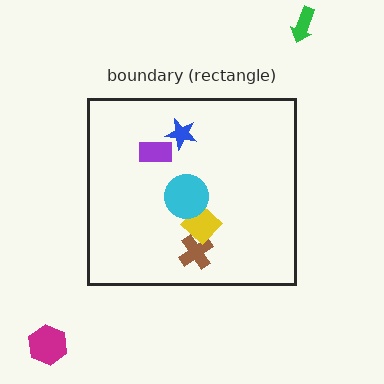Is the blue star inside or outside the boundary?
Inside.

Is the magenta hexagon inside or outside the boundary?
Outside.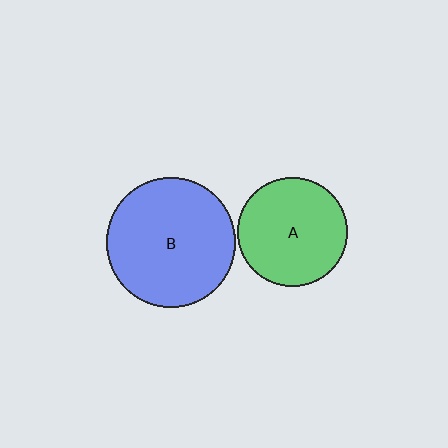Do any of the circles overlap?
No, none of the circles overlap.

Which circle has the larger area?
Circle B (blue).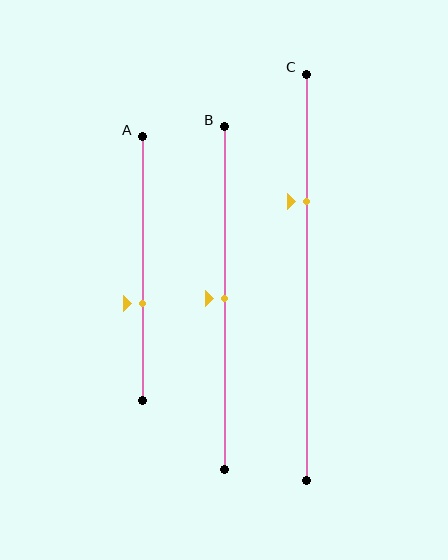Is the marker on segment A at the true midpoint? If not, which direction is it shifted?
No, the marker on segment A is shifted downward by about 13% of the segment length.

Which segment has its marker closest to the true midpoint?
Segment B has its marker closest to the true midpoint.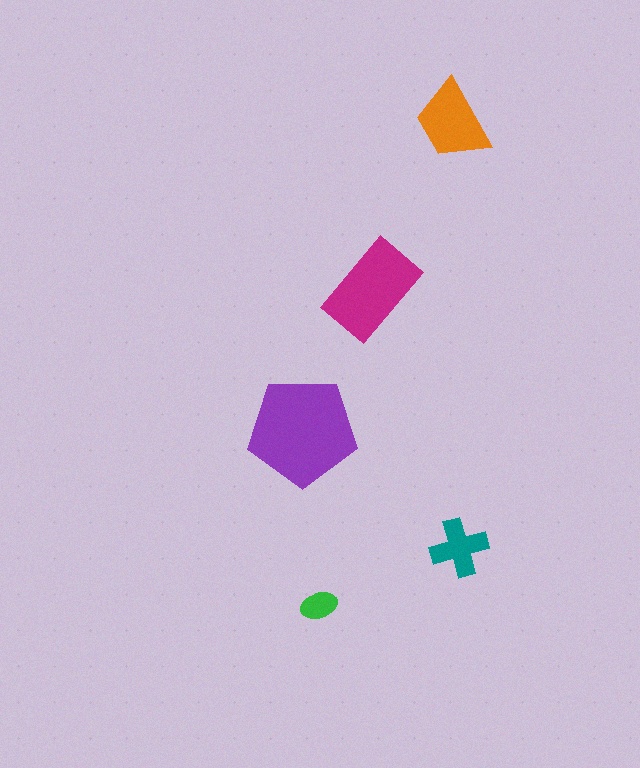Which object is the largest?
The purple pentagon.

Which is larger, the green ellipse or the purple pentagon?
The purple pentagon.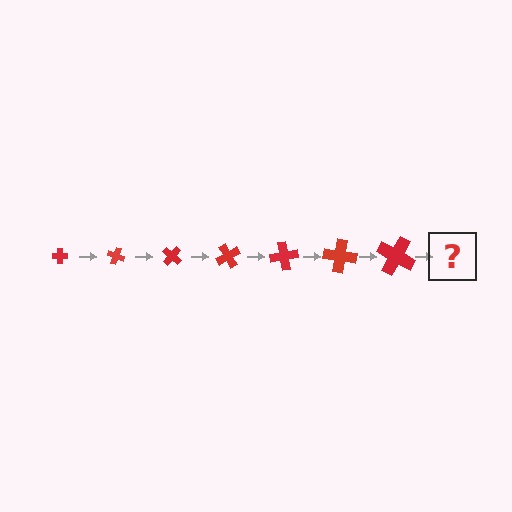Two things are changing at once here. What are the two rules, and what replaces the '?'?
The two rules are that the cross grows larger each step and it rotates 20 degrees each step. The '?' should be a cross, larger than the previous one and rotated 140 degrees from the start.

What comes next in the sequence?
The next element should be a cross, larger than the previous one and rotated 140 degrees from the start.